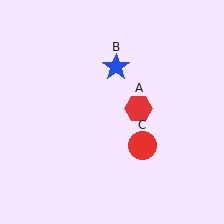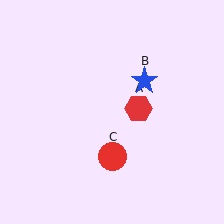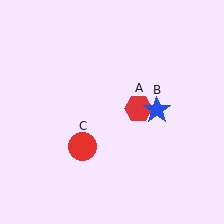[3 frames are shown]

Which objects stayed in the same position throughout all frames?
Red hexagon (object A) remained stationary.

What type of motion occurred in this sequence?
The blue star (object B), red circle (object C) rotated clockwise around the center of the scene.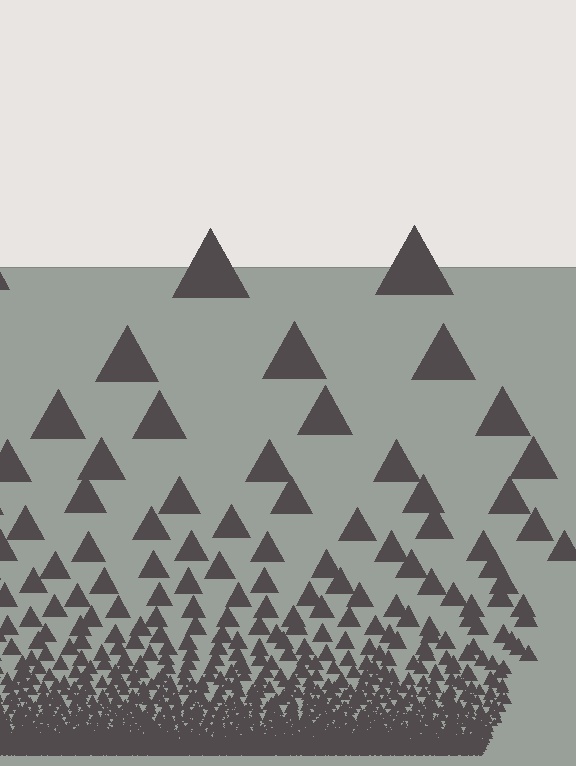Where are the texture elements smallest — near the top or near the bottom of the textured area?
Near the bottom.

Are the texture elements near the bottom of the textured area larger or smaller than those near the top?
Smaller. The gradient is inverted — elements near the bottom are smaller and denser.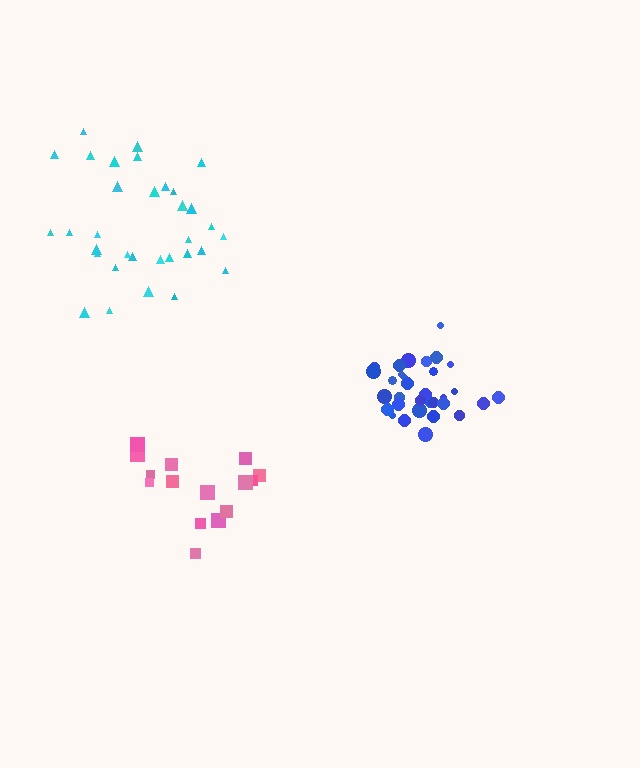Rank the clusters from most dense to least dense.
blue, cyan, pink.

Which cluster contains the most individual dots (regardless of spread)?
Cyan (33).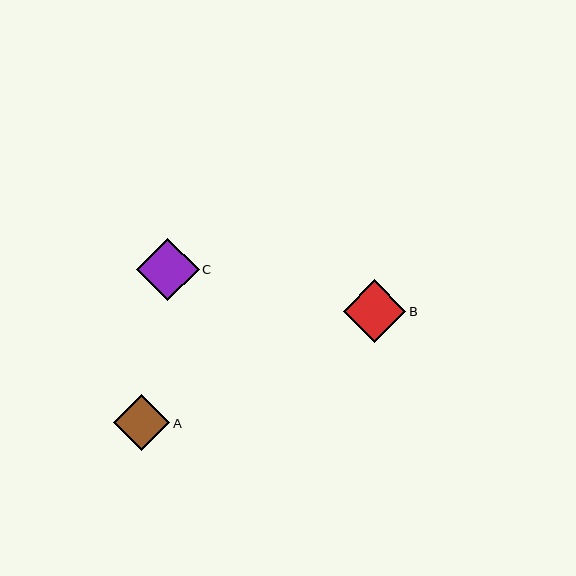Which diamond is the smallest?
Diamond A is the smallest with a size of approximately 57 pixels.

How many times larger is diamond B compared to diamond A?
Diamond B is approximately 1.1 times the size of diamond A.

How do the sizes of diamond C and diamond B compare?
Diamond C and diamond B are approximately the same size.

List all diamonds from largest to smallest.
From largest to smallest: C, B, A.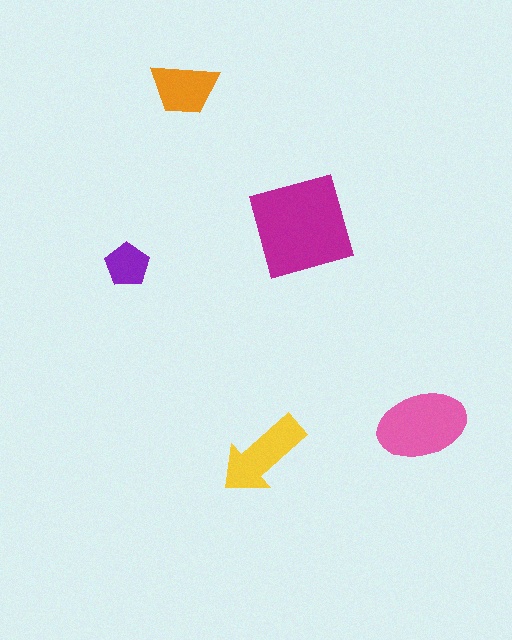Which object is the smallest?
The purple pentagon.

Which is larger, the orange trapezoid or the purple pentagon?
The orange trapezoid.